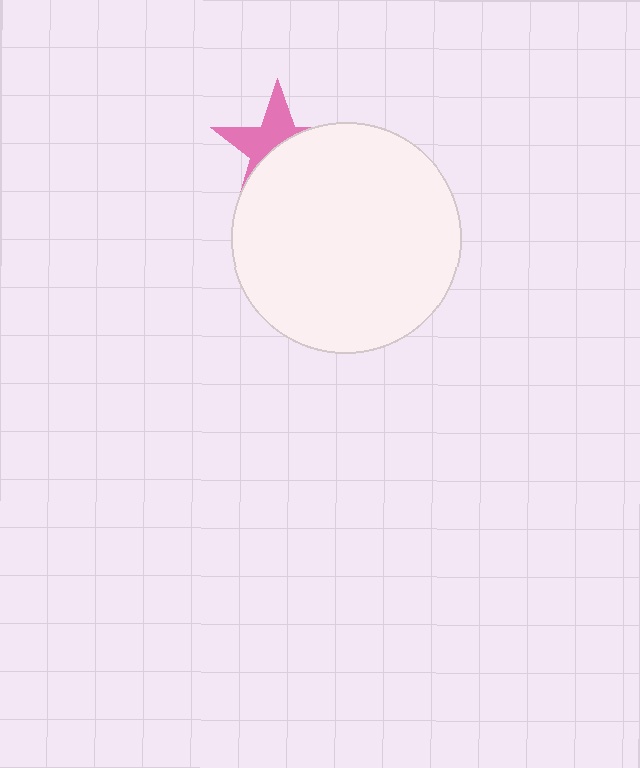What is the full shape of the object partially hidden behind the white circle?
The partially hidden object is a pink star.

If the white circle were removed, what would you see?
You would see the complete pink star.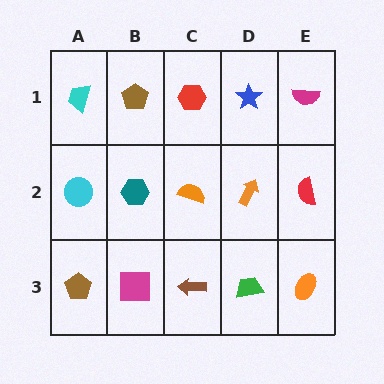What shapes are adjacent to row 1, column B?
A teal hexagon (row 2, column B), a cyan trapezoid (row 1, column A), a red hexagon (row 1, column C).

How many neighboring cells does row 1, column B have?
3.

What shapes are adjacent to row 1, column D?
An orange arrow (row 2, column D), a red hexagon (row 1, column C), a magenta semicircle (row 1, column E).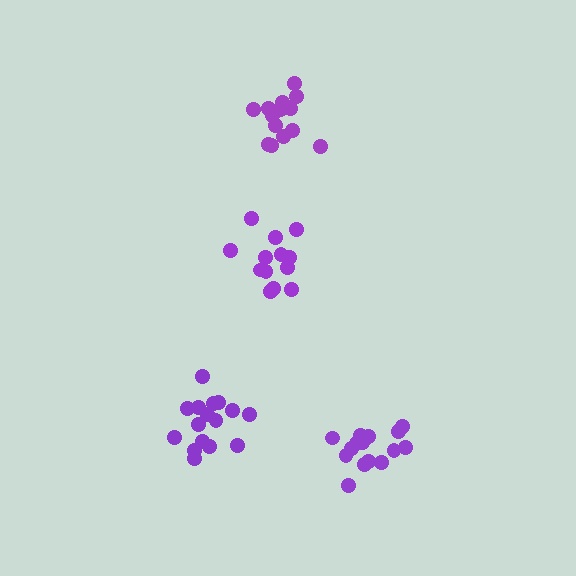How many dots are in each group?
Group 1: 15 dots, Group 2: 13 dots, Group 3: 14 dots, Group 4: 16 dots (58 total).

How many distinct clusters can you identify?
There are 4 distinct clusters.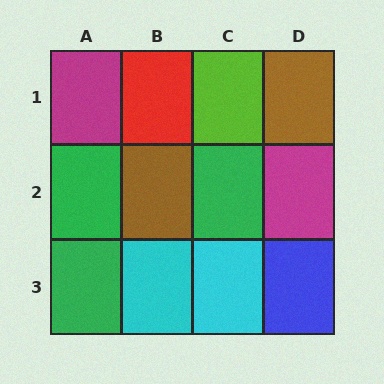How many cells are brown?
2 cells are brown.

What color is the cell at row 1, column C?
Lime.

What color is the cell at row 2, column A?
Green.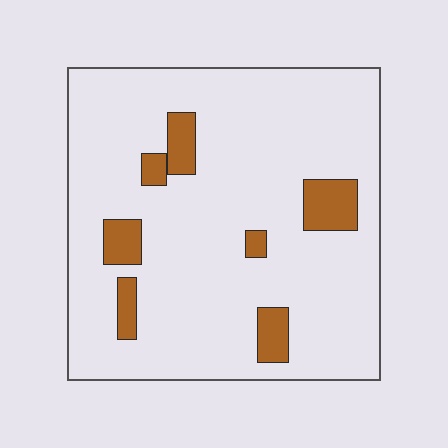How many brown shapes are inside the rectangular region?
7.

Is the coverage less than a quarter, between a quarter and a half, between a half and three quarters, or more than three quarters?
Less than a quarter.